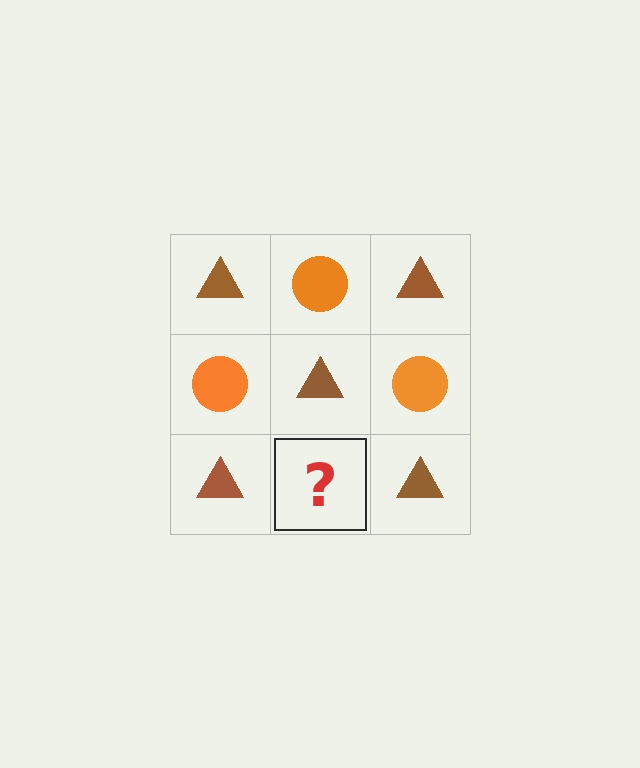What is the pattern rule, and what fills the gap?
The rule is that it alternates brown triangle and orange circle in a checkerboard pattern. The gap should be filled with an orange circle.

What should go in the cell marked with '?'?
The missing cell should contain an orange circle.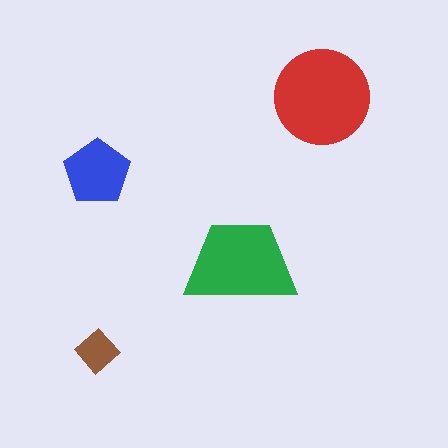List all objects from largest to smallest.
The red circle, the green trapezoid, the blue pentagon, the brown diamond.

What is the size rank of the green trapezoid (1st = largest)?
2nd.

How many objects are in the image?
There are 4 objects in the image.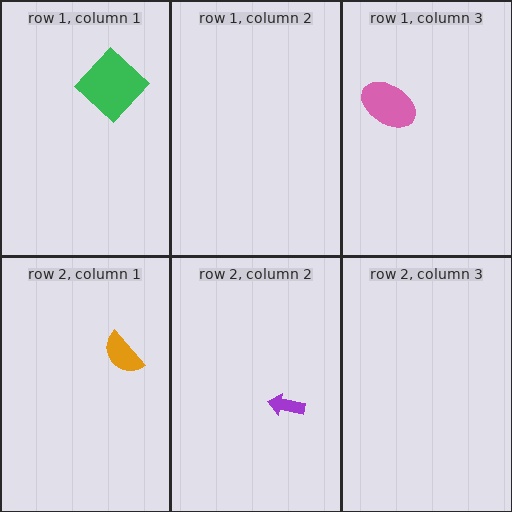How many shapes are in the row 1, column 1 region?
1.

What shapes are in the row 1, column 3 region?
The pink ellipse.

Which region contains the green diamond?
The row 1, column 1 region.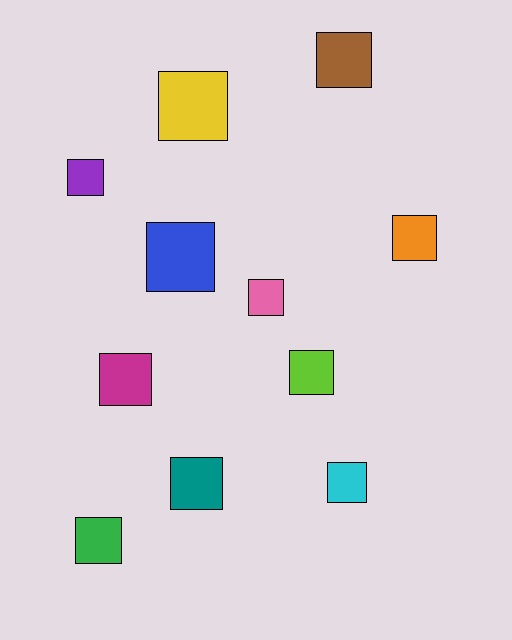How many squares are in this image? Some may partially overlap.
There are 11 squares.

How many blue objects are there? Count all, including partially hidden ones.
There is 1 blue object.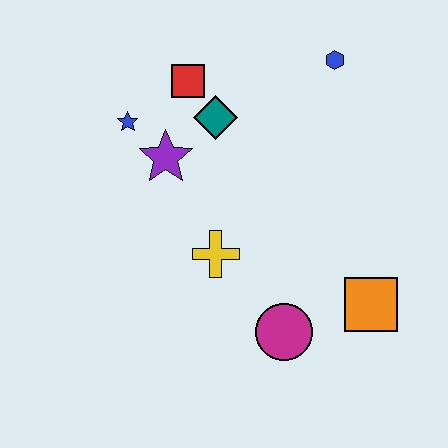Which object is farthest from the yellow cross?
The blue hexagon is farthest from the yellow cross.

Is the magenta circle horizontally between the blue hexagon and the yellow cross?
Yes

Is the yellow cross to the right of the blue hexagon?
No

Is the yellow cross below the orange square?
No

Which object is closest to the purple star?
The blue star is closest to the purple star.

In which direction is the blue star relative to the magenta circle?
The blue star is above the magenta circle.